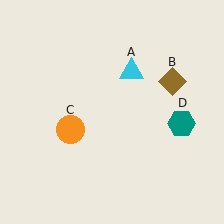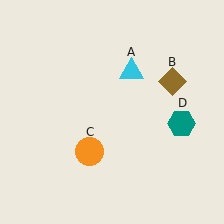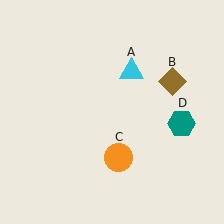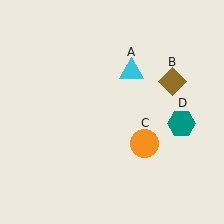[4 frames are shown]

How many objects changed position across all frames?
1 object changed position: orange circle (object C).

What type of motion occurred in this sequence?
The orange circle (object C) rotated counterclockwise around the center of the scene.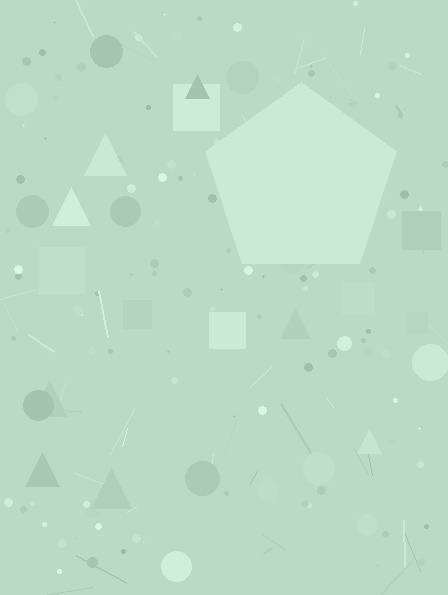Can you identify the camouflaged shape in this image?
The camouflaged shape is a pentagon.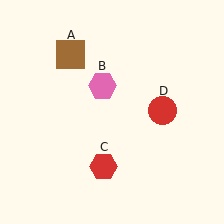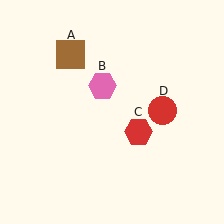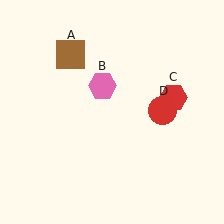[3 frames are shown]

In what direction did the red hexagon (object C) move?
The red hexagon (object C) moved up and to the right.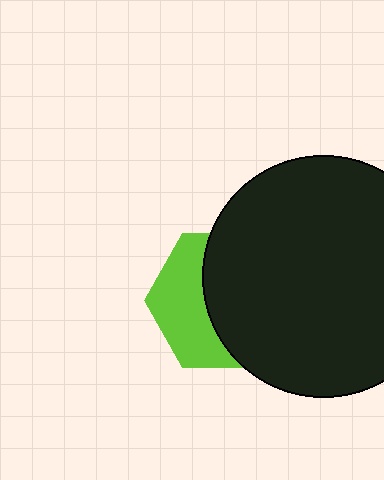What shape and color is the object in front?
The object in front is a black circle.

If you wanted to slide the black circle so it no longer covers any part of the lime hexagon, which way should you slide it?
Slide it right — that is the most direct way to separate the two shapes.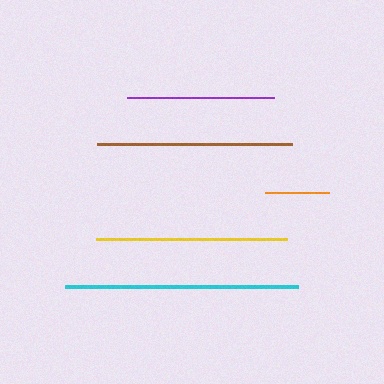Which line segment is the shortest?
The orange line is the shortest at approximately 64 pixels.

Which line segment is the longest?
The cyan line is the longest at approximately 233 pixels.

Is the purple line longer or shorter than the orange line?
The purple line is longer than the orange line.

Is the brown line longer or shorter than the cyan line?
The cyan line is longer than the brown line.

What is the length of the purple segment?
The purple segment is approximately 147 pixels long.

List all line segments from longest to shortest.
From longest to shortest: cyan, brown, yellow, purple, orange.